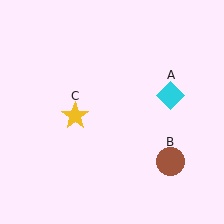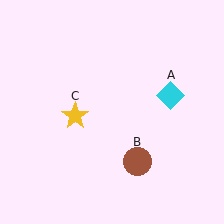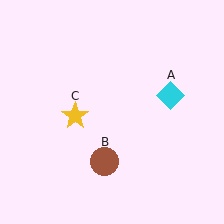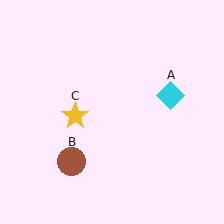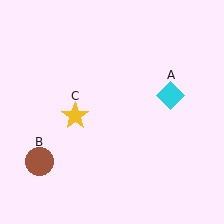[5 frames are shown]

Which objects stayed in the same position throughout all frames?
Cyan diamond (object A) and yellow star (object C) remained stationary.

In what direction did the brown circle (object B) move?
The brown circle (object B) moved left.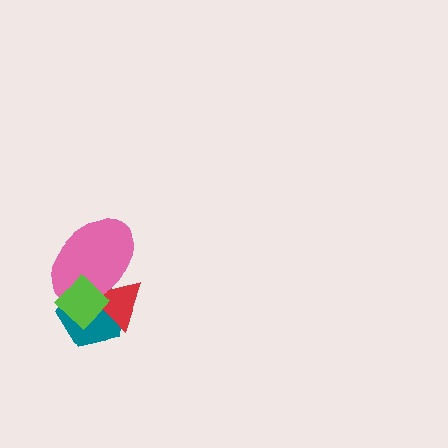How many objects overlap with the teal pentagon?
3 objects overlap with the teal pentagon.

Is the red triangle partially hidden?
Yes, it is partially covered by another shape.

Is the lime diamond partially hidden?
No, no other shape covers it.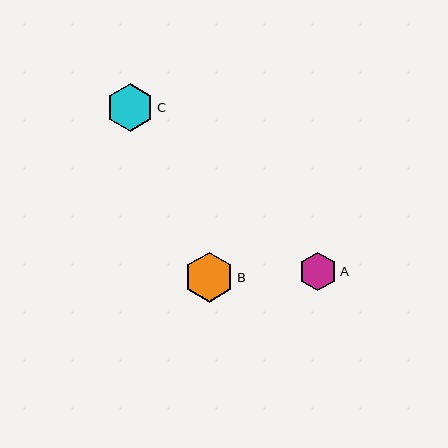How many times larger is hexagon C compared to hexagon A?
Hexagon C is approximately 1.3 times the size of hexagon A.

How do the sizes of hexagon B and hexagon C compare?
Hexagon B and hexagon C are approximately the same size.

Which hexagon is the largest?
Hexagon B is the largest with a size of approximately 50 pixels.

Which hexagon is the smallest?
Hexagon A is the smallest with a size of approximately 39 pixels.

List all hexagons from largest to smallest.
From largest to smallest: B, C, A.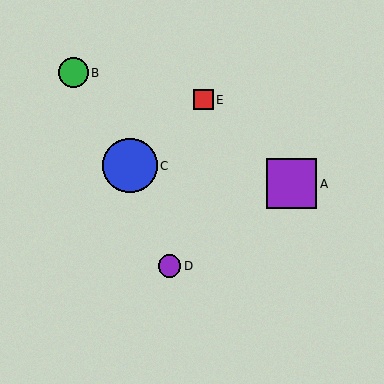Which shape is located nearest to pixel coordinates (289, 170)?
The purple square (labeled A) at (292, 184) is nearest to that location.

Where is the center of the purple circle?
The center of the purple circle is at (169, 266).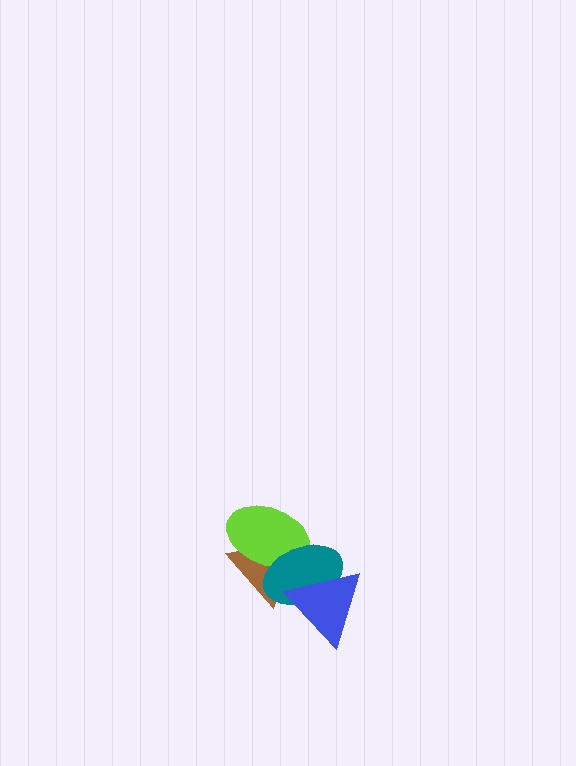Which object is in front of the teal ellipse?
The blue triangle is in front of the teal ellipse.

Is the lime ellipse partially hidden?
Yes, it is partially covered by another shape.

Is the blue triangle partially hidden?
No, no other shape covers it.